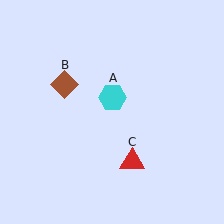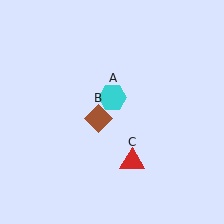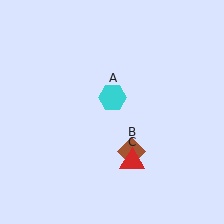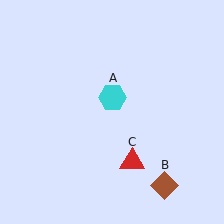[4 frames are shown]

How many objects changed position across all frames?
1 object changed position: brown diamond (object B).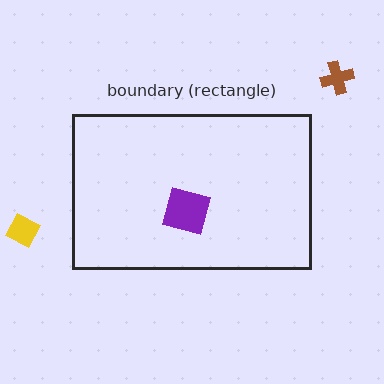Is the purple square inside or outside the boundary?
Inside.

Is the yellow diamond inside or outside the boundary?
Outside.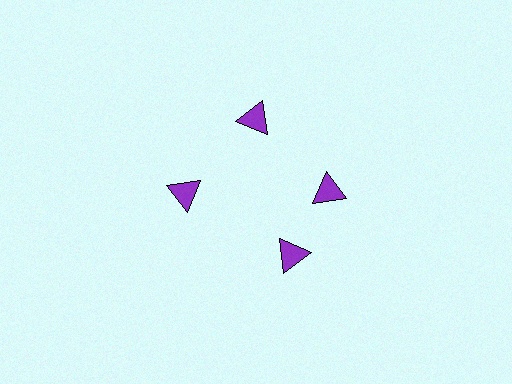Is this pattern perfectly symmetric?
No. The 4 purple triangles are arranged in a ring, but one element near the 6 o'clock position is rotated out of alignment along the ring, breaking the 4-fold rotational symmetry.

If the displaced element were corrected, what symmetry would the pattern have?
It would have 4-fold rotational symmetry — the pattern would map onto itself every 90 degrees.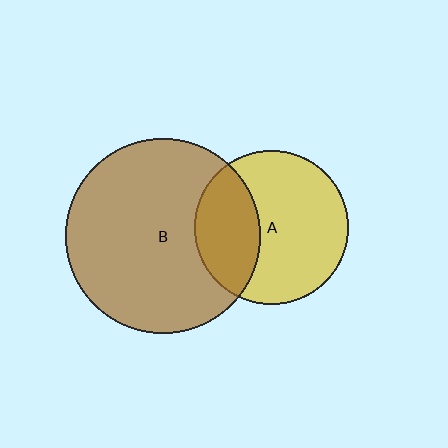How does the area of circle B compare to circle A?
Approximately 1.6 times.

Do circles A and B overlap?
Yes.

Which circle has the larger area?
Circle B (brown).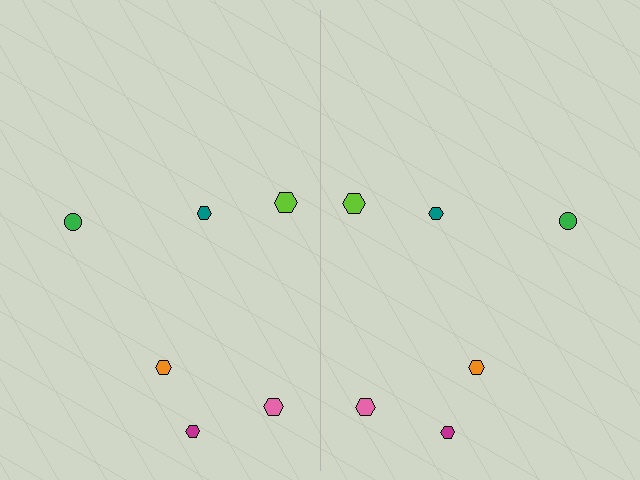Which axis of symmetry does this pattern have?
The pattern has a vertical axis of symmetry running through the center of the image.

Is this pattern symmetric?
Yes, this pattern has bilateral (reflection) symmetry.